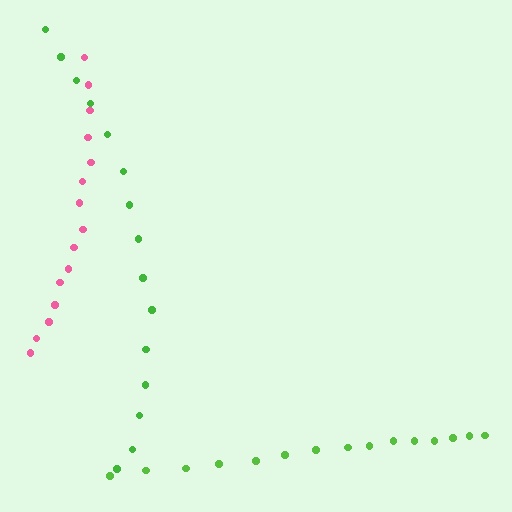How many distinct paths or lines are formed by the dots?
There are 3 distinct paths.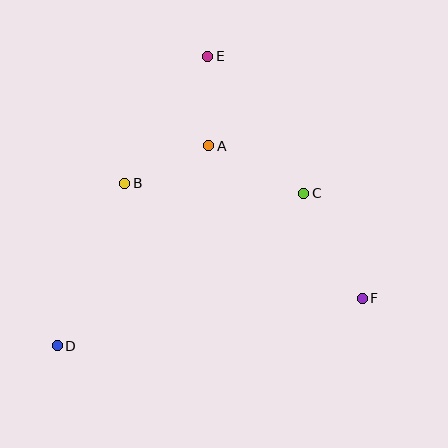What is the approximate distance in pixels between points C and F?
The distance between C and F is approximately 120 pixels.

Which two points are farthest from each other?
Points D and E are farthest from each other.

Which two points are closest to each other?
Points A and E are closest to each other.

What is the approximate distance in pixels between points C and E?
The distance between C and E is approximately 167 pixels.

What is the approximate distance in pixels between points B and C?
The distance between B and C is approximately 180 pixels.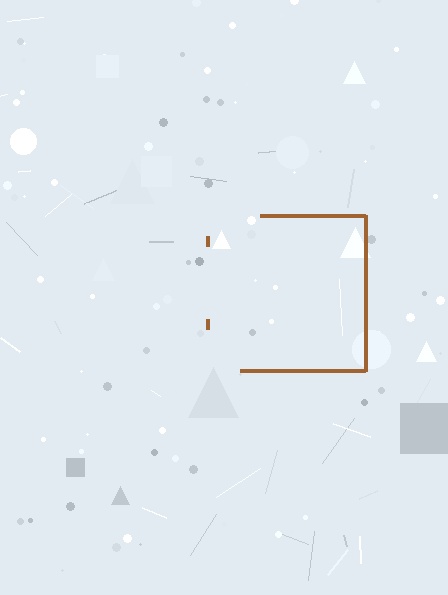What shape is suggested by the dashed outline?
The dashed outline suggests a square.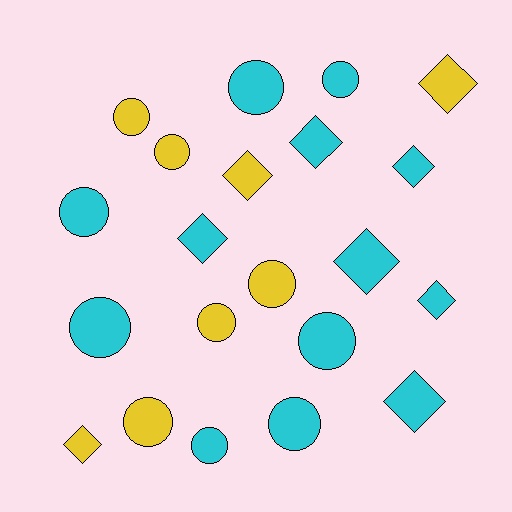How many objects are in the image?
There are 21 objects.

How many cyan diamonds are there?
There are 6 cyan diamonds.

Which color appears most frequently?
Cyan, with 13 objects.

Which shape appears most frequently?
Circle, with 12 objects.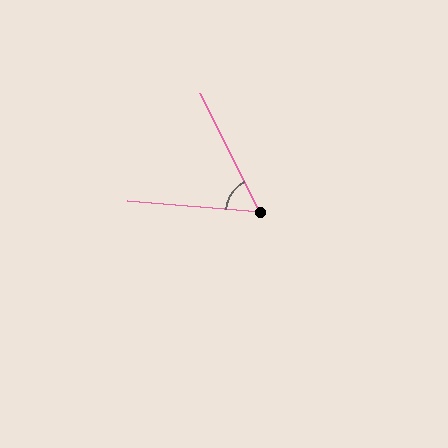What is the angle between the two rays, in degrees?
Approximately 59 degrees.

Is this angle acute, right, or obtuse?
It is acute.